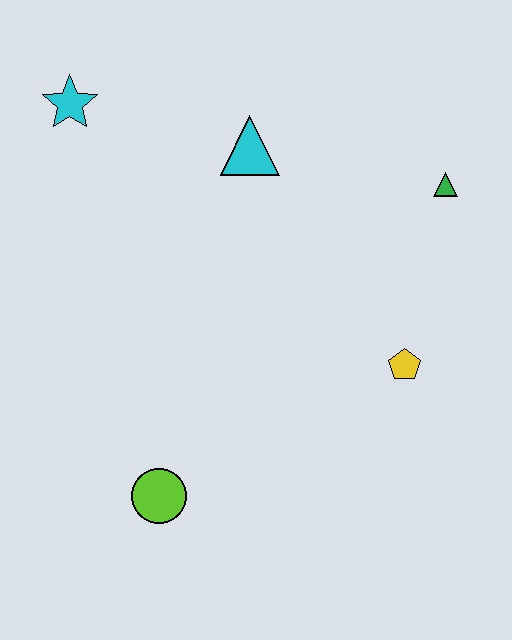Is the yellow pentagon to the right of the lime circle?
Yes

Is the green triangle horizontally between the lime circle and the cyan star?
No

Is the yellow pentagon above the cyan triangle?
No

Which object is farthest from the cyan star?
The yellow pentagon is farthest from the cyan star.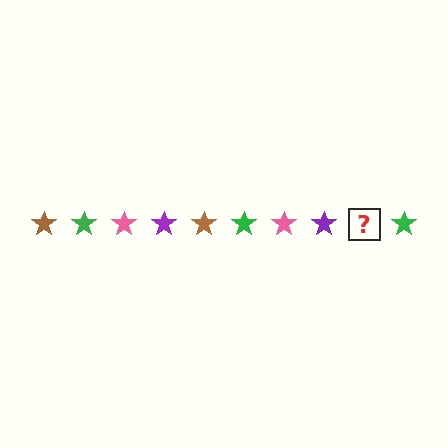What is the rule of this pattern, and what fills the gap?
The rule is that the pattern cycles through brown, green, pink, purple stars. The gap should be filled with a brown star.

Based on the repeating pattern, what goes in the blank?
The blank should be a brown star.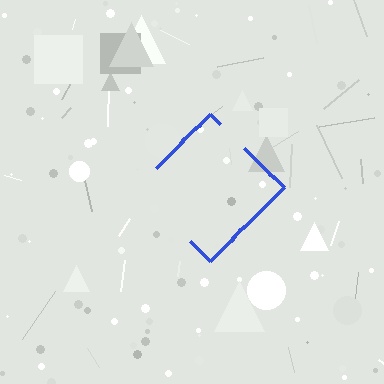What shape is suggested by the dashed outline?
The dashed outline suggests a diamond.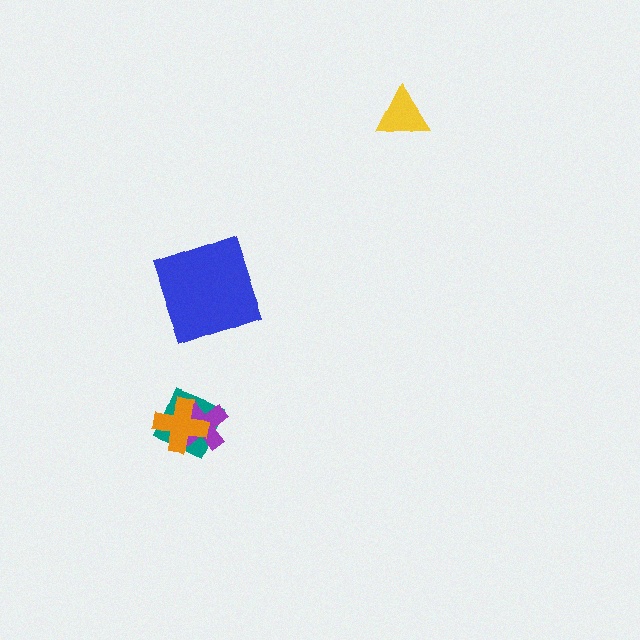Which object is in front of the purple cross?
The orange cross is in front of the purple cross.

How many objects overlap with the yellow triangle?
0 objects overlap with the yellow triangle.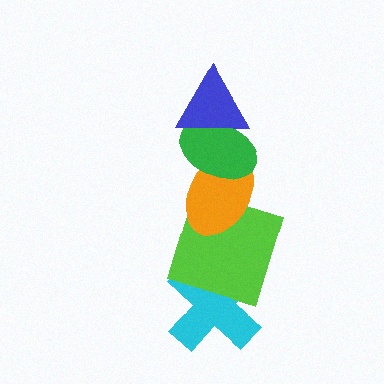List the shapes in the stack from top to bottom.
From top to bottom: the blue triangle, the green ellipse, the orange ellipse, the lime square, the cyan cross.